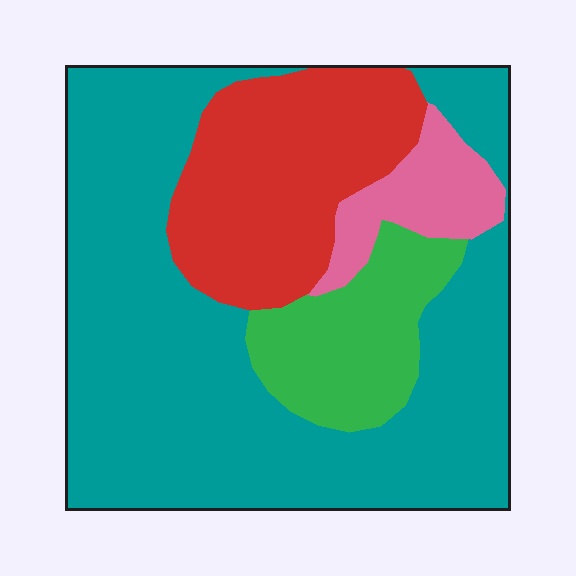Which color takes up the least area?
Pink, at roughly 5%.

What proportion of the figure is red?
Red covers roughly 20% of the figure.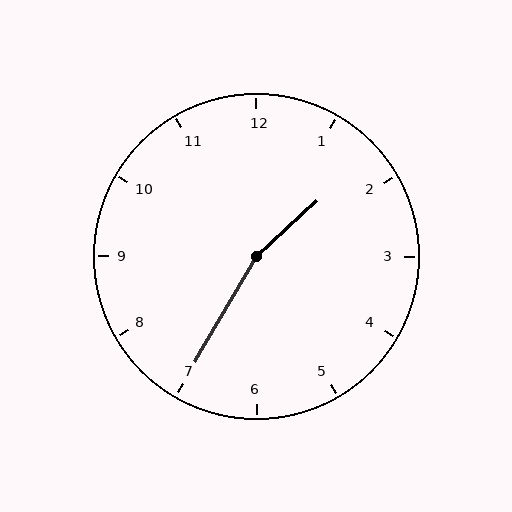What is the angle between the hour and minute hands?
Approximately 162 degrees.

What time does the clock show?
1:35.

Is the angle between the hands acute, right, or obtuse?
It is obtuse.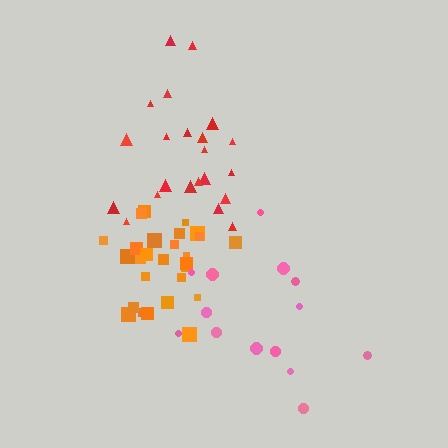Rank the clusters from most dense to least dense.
orange, red, pink.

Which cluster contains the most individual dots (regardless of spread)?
Orange (27).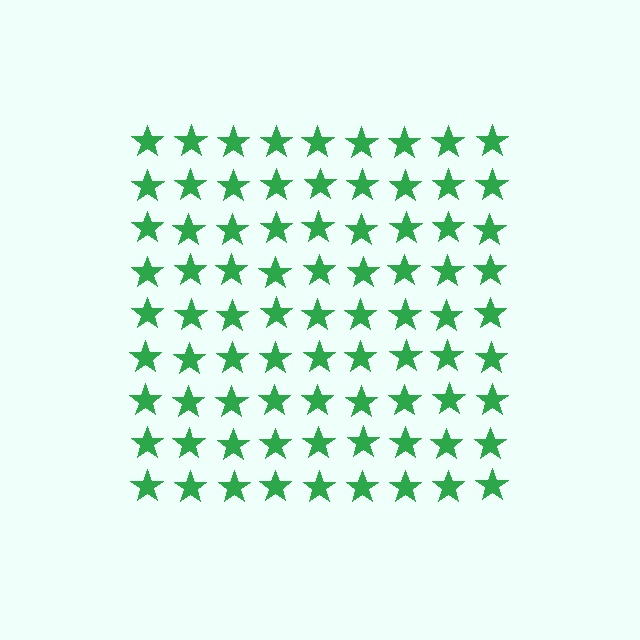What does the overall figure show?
The overall figure shows a square.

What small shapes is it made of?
It is made of small stars.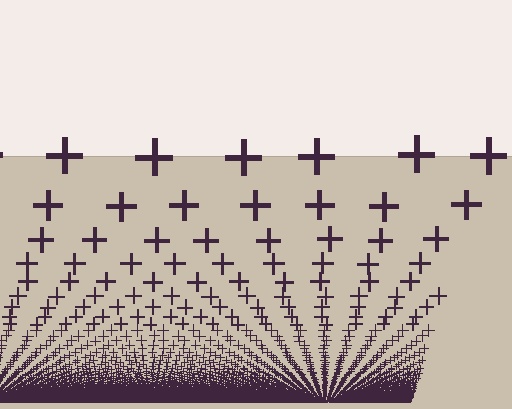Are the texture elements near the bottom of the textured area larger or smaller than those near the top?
Smaller. The gradient is inverted — elements near the bottom are smaller and denser.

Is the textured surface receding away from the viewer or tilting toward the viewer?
The surface appears to tilt toward the viewer. Texture elements get larger and sparser toward the top.